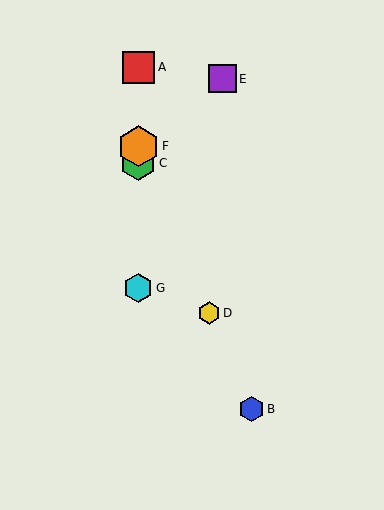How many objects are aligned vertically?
4 objects (A, C, F, G) are aligned vertically.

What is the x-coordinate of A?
Object A is at x≈138.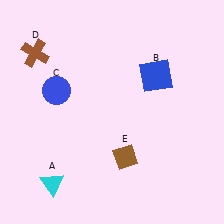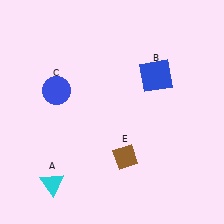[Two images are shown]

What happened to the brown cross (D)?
The brown cross (D) was removed in Image 2. It was in the top-left area of Image 1.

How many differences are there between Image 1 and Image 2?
There is 1 difference between the two images.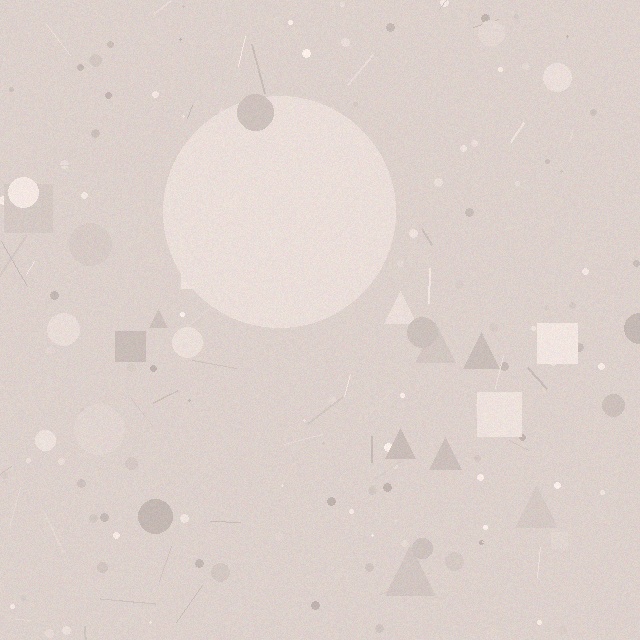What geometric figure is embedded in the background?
A circle is embedded in the background.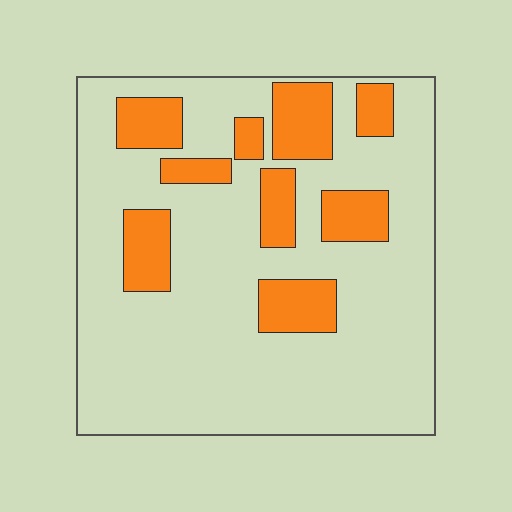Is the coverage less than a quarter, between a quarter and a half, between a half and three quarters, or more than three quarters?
Less than a quarter.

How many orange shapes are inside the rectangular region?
9.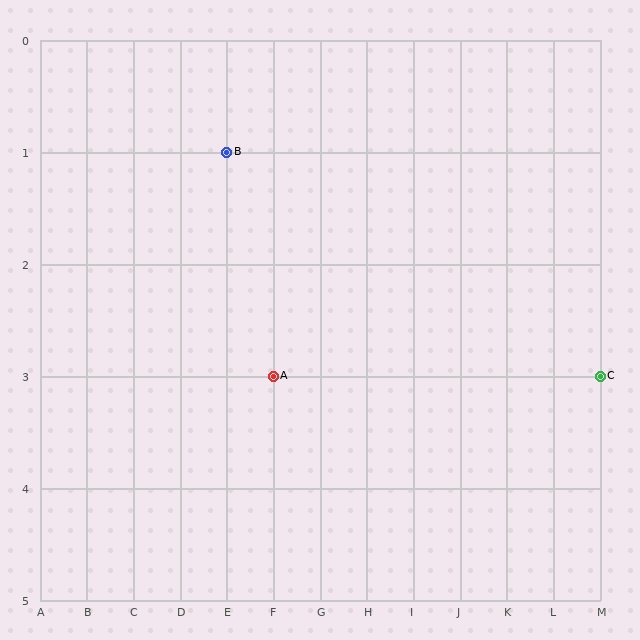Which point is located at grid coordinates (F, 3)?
Point A is at (F, 3).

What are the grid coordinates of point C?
Point C is at grid coordinates (M, 3).